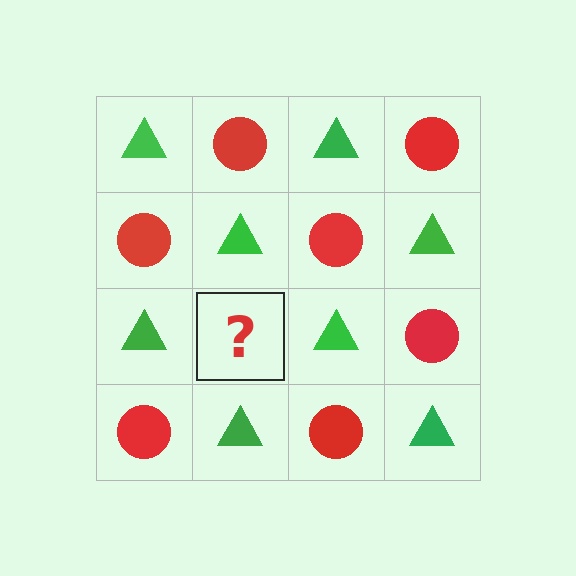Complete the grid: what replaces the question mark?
The question mark should be replaced with a red circle.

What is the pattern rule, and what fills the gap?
The rule is that it alternates green triangle and red circle in a checkerboard pattern. The gap should be filled with a red circle.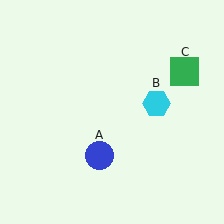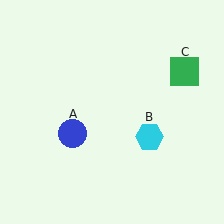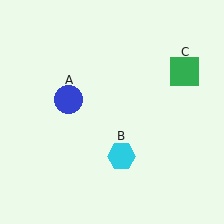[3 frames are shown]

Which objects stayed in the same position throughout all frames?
Green square (object C) remained stationary.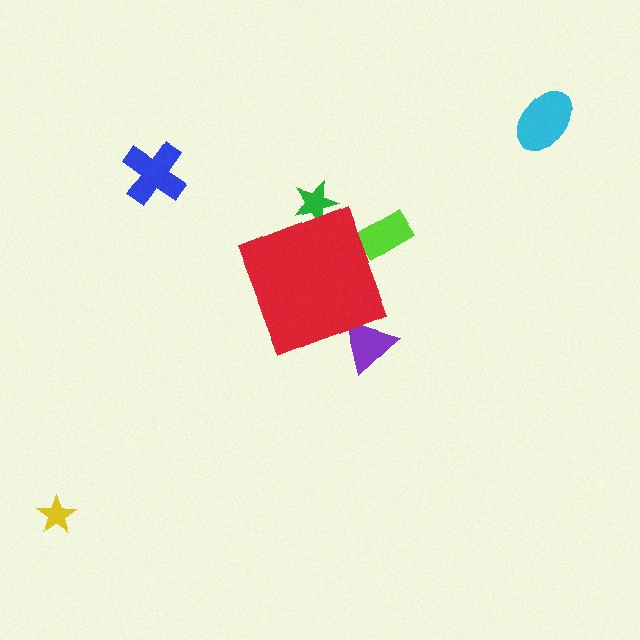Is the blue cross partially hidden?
No, the blue cross is fully visible.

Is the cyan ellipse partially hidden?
No, the cyan ellipse is fully visible.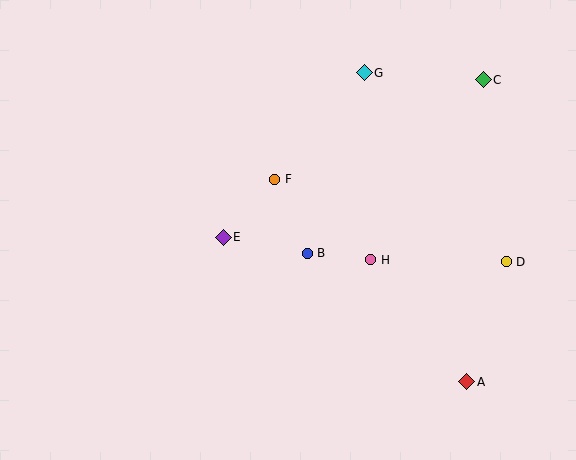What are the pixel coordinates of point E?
Point E is at (223, 237).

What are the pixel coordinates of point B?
Point B is at (307, 253).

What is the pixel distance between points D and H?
The distance between D and H is 136 pixels.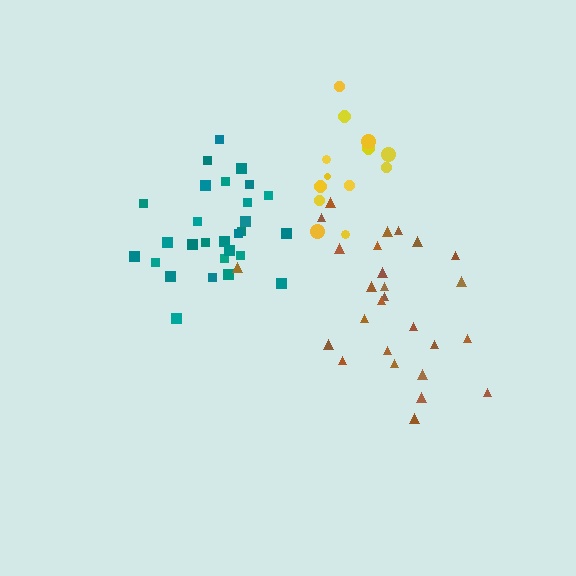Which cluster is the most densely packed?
Teal.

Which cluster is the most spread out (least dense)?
Yellow.